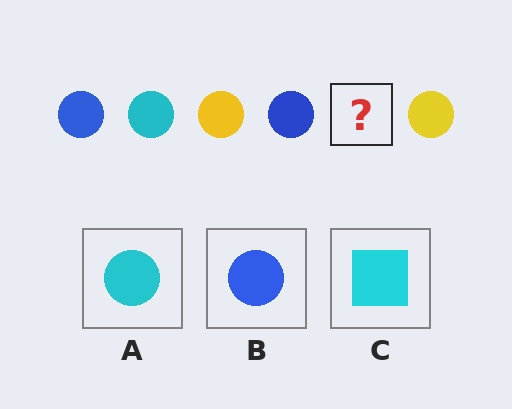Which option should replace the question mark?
Option A.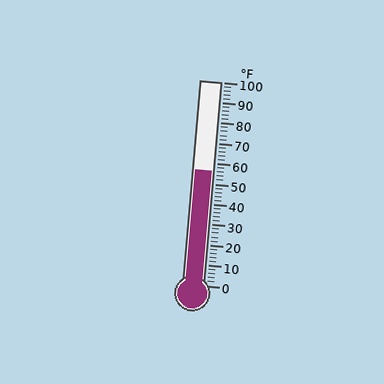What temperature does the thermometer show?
The thermometer shows approximately 56°F.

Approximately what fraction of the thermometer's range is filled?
The thermometer is filled to approximately 55% of its range.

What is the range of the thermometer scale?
The thermometer scale ranges from 0°F to 100°F.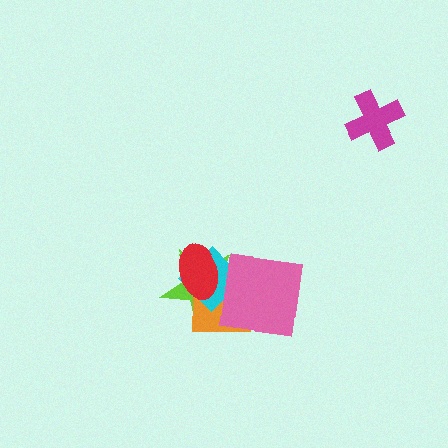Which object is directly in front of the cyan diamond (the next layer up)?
The red ellipse is directly in front of the cyan diamond.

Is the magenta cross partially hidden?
No, no other shape covers it.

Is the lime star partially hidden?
Yes, it is partially covered by another shape.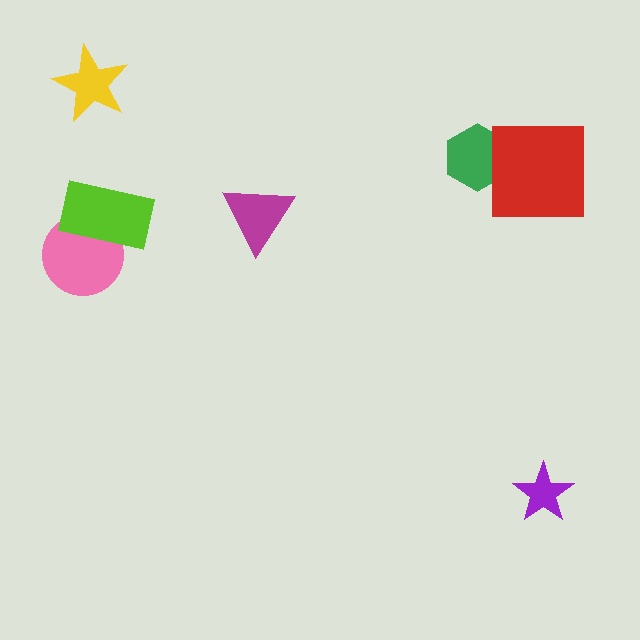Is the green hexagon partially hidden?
Yes, it is partially covered by another shape.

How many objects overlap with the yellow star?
0 objects overlap with the yellow star.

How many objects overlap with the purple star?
0 objects overlap with the purple star.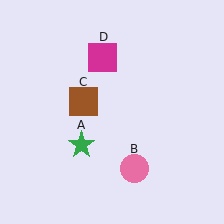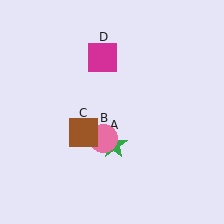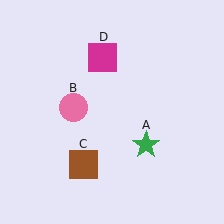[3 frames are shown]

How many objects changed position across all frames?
3 objects changed position: green star (object A), pink circle (object B), brown square (object C).